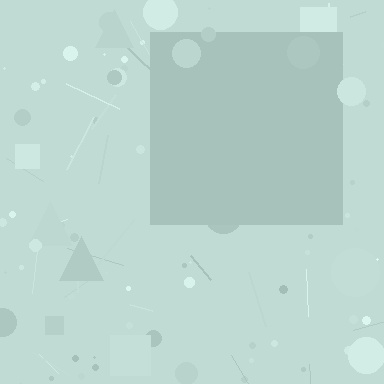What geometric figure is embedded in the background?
A square is embedded in the background.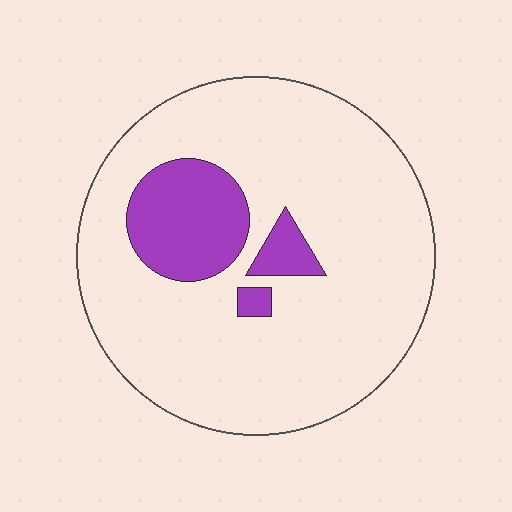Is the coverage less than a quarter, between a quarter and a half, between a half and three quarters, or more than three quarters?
Less than a quarter.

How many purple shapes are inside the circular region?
3.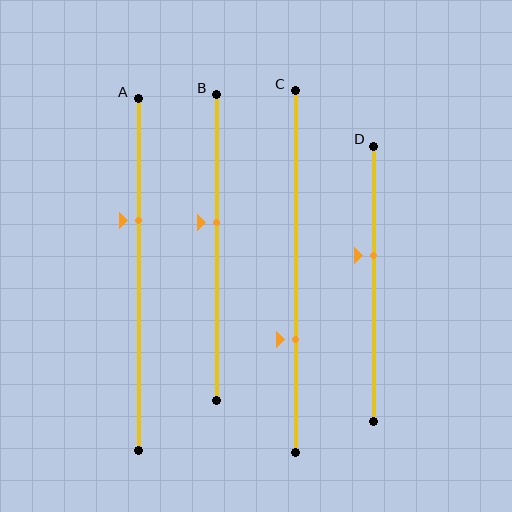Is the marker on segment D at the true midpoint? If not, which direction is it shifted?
No, the marker on segment D is shifted upward by about 10% of the segment length.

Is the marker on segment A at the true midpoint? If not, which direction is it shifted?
No, the marker on segment A is shifted upward by about 15% of the segment length.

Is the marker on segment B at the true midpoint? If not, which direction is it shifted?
No, the marker on segment B is shifted upward by about 8% of the segment length.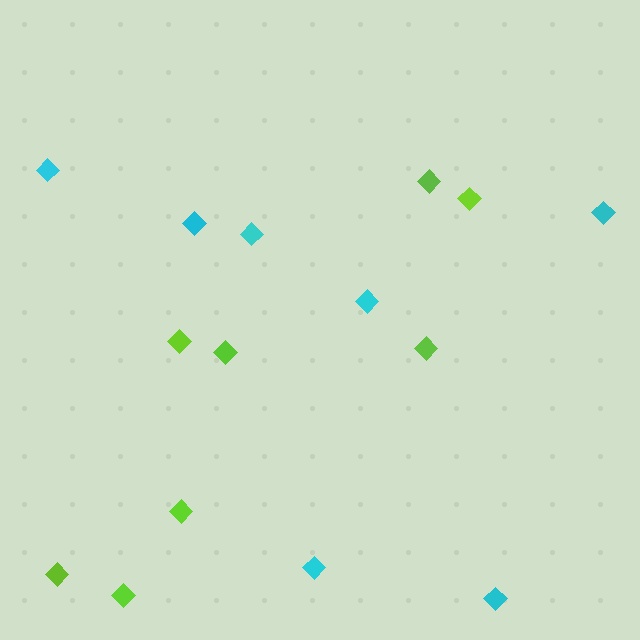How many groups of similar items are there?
There are 2 groups: one group of lime diamonds (8) and one group of cyan diamonds (7).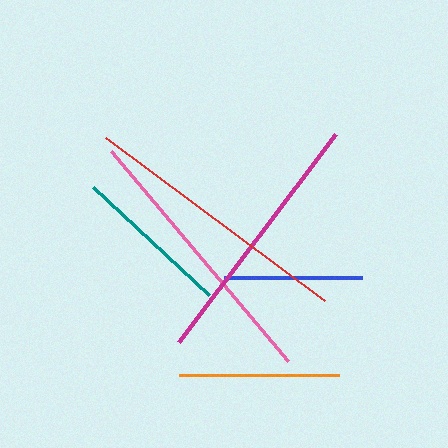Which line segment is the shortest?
The blue line is the shortest at approximately 139 pixels.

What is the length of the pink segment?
The pink segment is approximately 275 pixels long.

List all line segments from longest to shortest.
From longest to shortest: pink, red, magenta, orange, teal, blue.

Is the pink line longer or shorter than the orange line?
The pink line is longer than the orange line.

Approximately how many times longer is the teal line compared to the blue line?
The teal line is approximately 1.1 times the length of the blue line.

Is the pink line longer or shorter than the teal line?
The pink line is longer than the teal line.